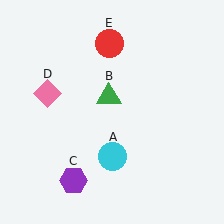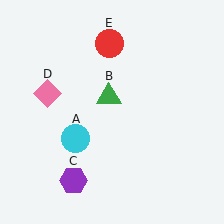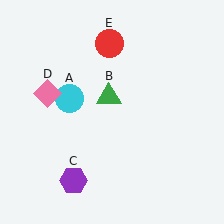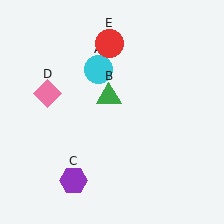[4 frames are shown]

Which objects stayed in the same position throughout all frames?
Green triangle (object B) and purple hexagon (object C) and pink diamond (object D) and red circle (object E) remained stationary.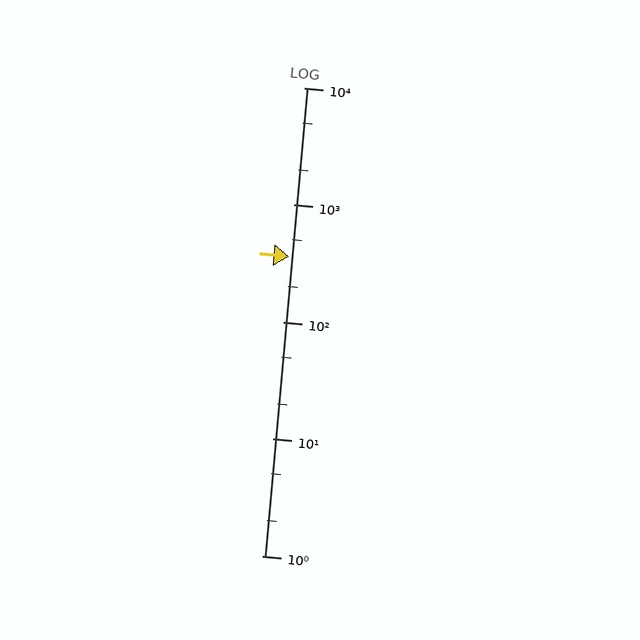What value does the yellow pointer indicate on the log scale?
The pointer indicates approximately 360.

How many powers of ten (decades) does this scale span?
The scale spans 4 decades, from 1 to 10000.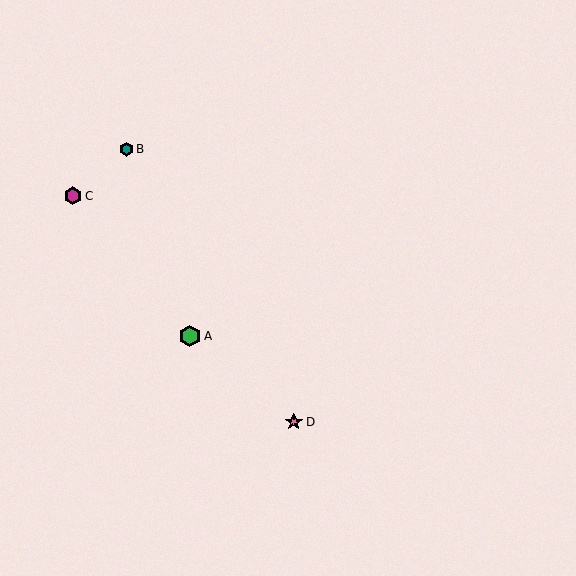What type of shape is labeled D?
Shape D is a pink star.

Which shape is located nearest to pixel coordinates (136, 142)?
The teal hexagon (labeled B) at (126, 149) is nearest to that location.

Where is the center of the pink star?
The center of the pink star is at (294, 422).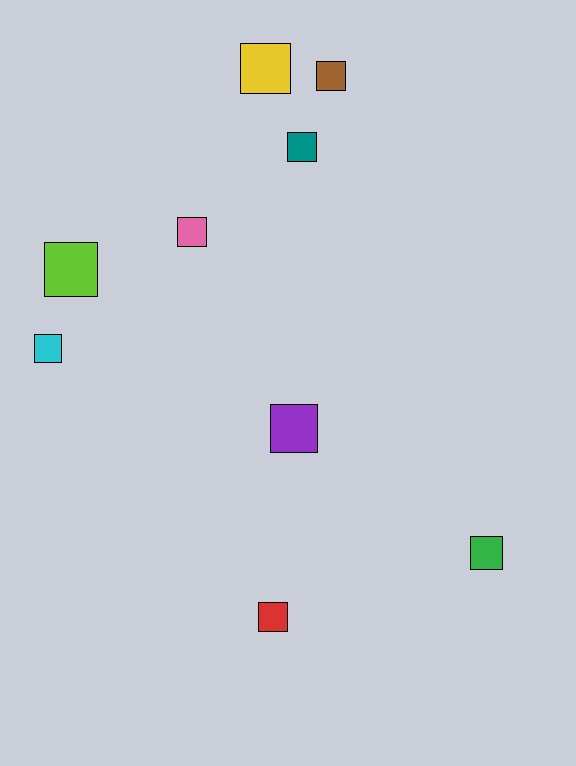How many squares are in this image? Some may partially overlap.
There are 9 squares.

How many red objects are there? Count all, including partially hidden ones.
There is 1 red object.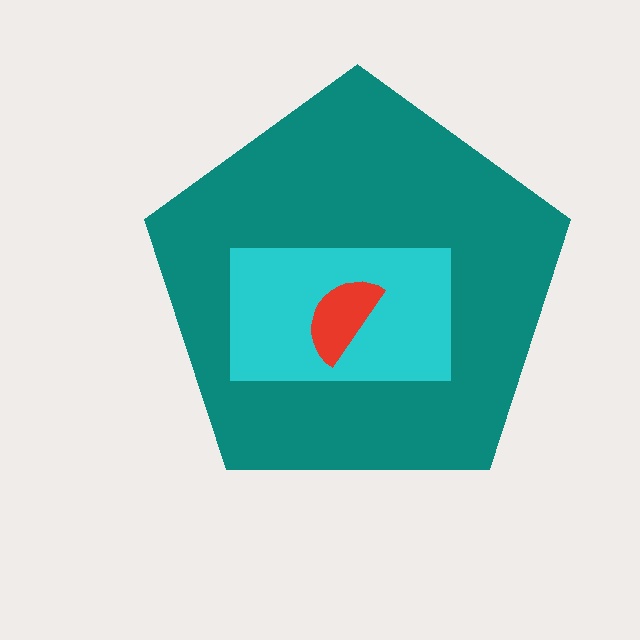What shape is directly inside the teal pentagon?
The cyan rectangle.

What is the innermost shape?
The red semicircle.